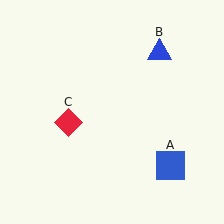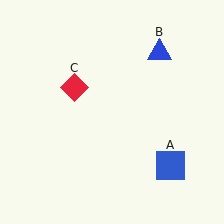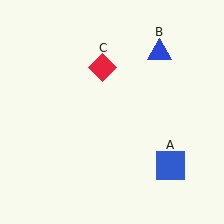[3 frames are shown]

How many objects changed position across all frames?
1 object changed position: red diamond (object C).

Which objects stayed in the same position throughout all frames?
Blue square (object A) and blue triangle (object B) remained stationary.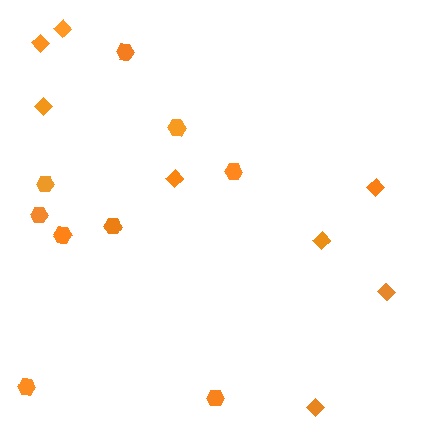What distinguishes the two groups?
There are 2 groups: one group of diamonds (8) and one group of hexagons (9).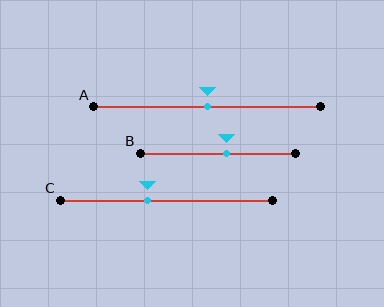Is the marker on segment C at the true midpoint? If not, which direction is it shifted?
No, the marker on segment C is shifted to the left by about 9% of the segment length.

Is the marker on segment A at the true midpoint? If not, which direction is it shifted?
Yes, the marker on segment A is at the true midpoint.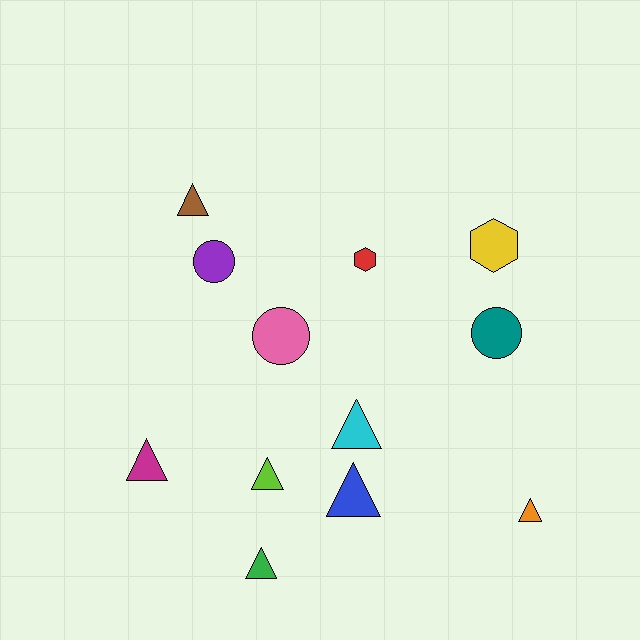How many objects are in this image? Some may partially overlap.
There are 12 objects.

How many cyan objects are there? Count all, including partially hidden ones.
There is 1 cyan object.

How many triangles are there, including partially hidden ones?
There are 7 triangles.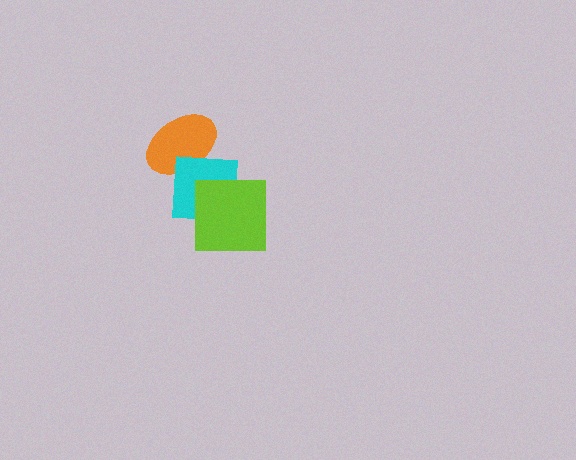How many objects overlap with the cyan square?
2 objects overlap with the cyan square.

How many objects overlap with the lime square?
1 object overlaps with the lime square.